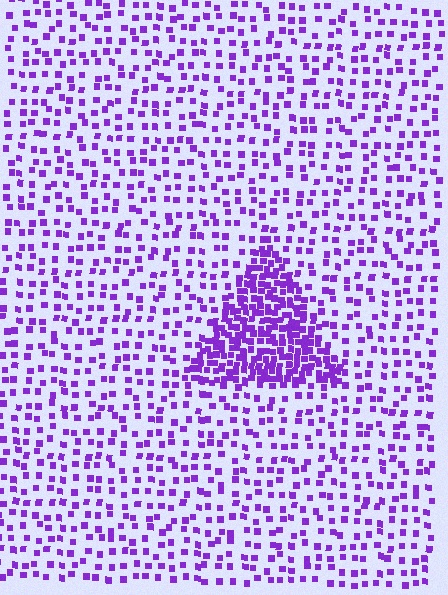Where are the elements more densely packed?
The elements are more densely packed inside the triangle boundary.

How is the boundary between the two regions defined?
The boundary is defined by a change in element density (approximately 2.8x ratio). All elements are the same color, size, and shape.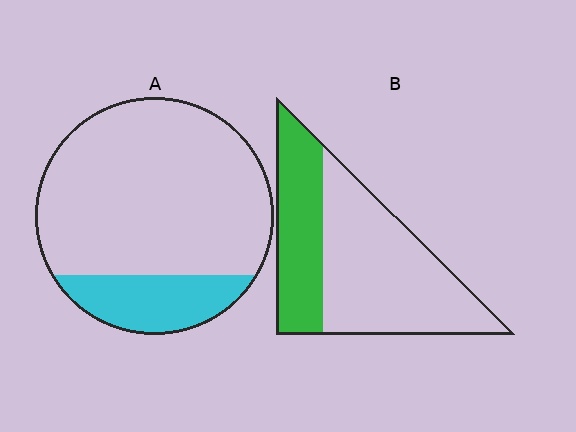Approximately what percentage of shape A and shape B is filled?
A is approximately 20% and B is approximately 35%.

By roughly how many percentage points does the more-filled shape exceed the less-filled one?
By roughly 15 percentage points (B over A).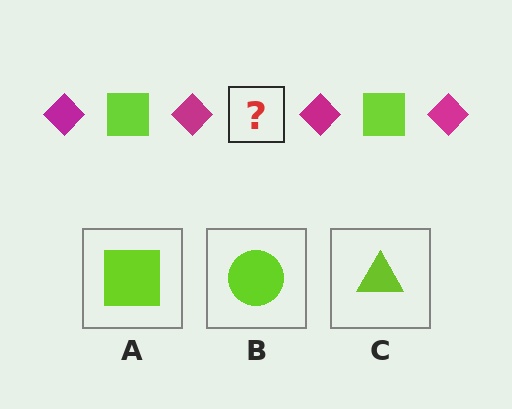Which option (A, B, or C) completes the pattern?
A.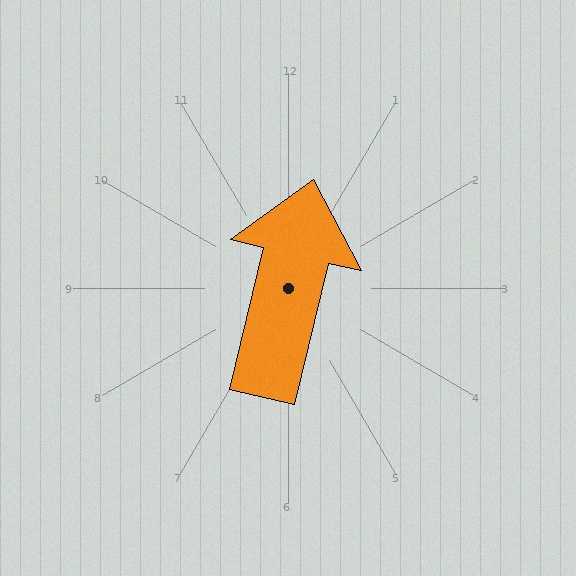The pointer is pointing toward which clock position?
Roughly 12 o'clock.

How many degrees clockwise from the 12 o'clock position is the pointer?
Approximately 13 degrees.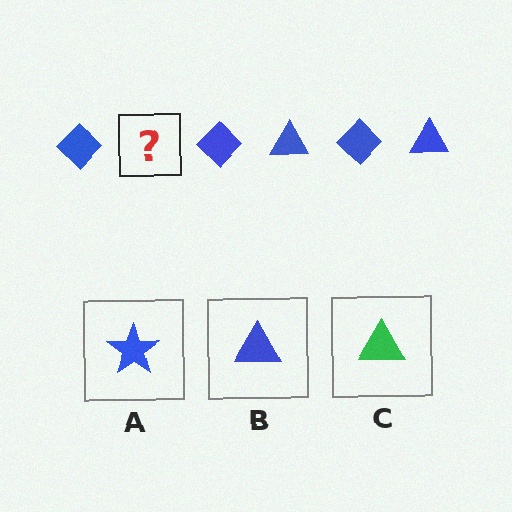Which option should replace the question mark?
Option B.